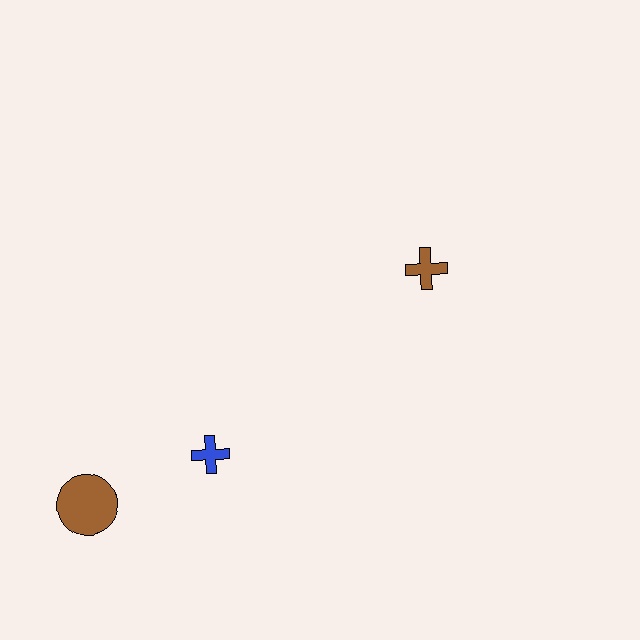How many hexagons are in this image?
There are no hexagons.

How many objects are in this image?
There are 3 objects.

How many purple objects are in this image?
There are no purple objects.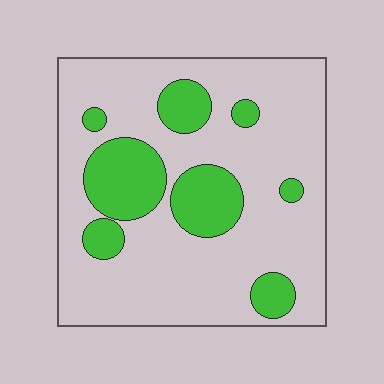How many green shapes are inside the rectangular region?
8.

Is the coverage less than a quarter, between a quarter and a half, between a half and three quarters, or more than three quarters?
Less than a quarter.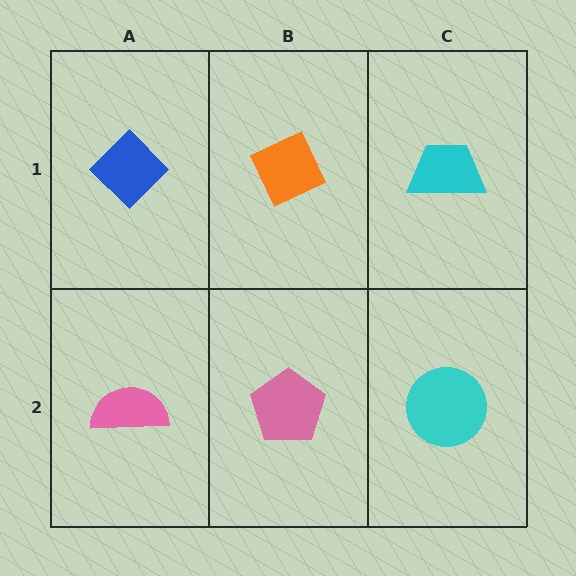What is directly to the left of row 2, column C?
A pink pentagon.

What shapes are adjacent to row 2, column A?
A blue diamond (row 1, column A), a pink pentagon (row 2, column B).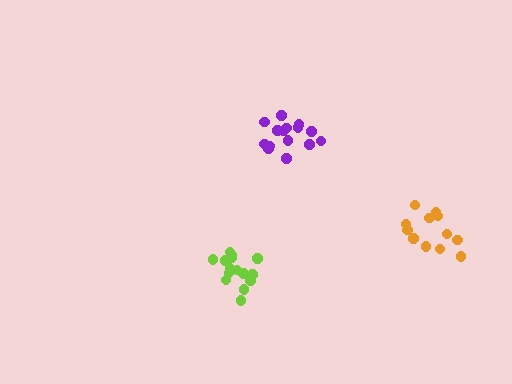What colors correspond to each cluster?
The clusters are colored: lime, purple, orange.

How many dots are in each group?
Group 1: 15 dots, Group 2: 15 dots, Group 3: 12 dots (42 total).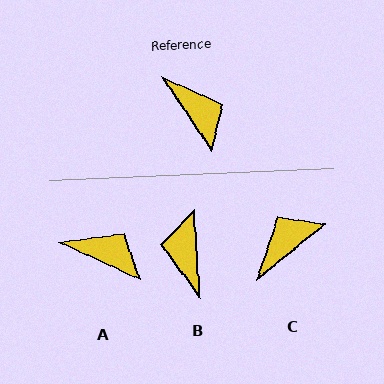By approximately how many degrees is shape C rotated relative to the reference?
Approximately 95 degrees counter-clockwise.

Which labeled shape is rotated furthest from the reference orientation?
B, about 150 degrees away.